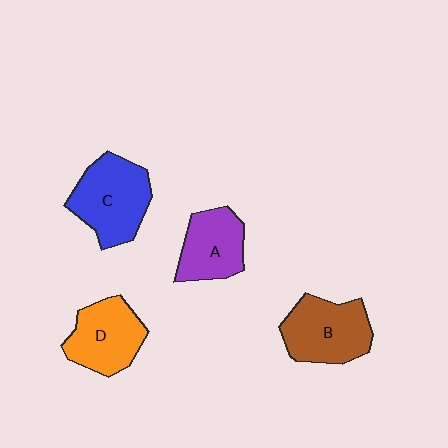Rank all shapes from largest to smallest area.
From largest to smallest: C (blue), B (brown), D (orange), A (purple).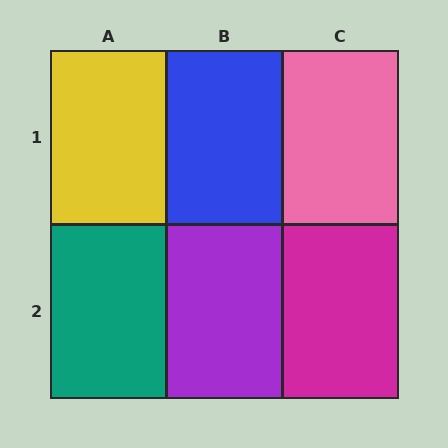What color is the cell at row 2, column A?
Teal.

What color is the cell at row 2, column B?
Purple.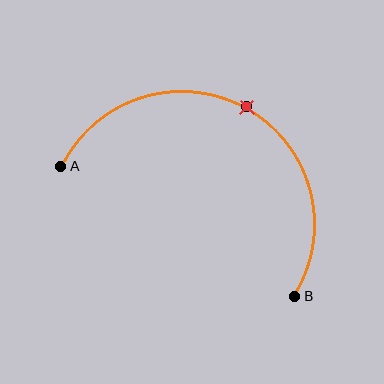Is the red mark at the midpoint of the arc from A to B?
Yes. The red mark lies on the arc at equal arc-length from both A and B — it is the arc midpoint.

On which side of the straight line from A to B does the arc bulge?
The arc bulges above the straight line connecting A and B.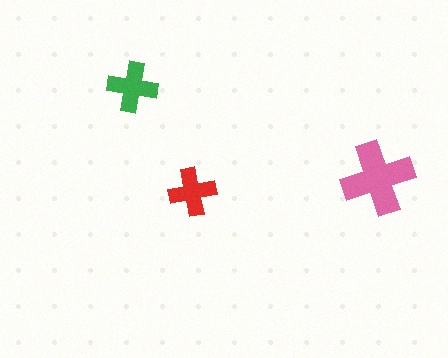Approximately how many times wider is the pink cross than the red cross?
About 1.5 times wider.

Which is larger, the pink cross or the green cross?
The pink one.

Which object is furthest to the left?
The green cross is leftmost.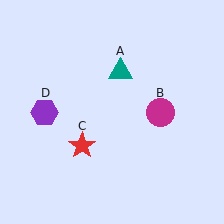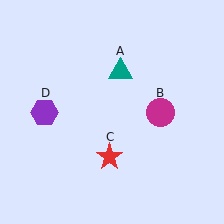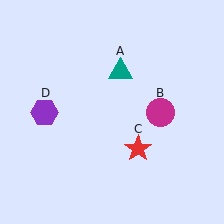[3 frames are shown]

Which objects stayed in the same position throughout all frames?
Teal triangle (object A) and magenta circle (object B) and purple hexagon (object D) remained stationary.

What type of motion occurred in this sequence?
The red star (object C) rotated counterclockwise around the center of the scene.